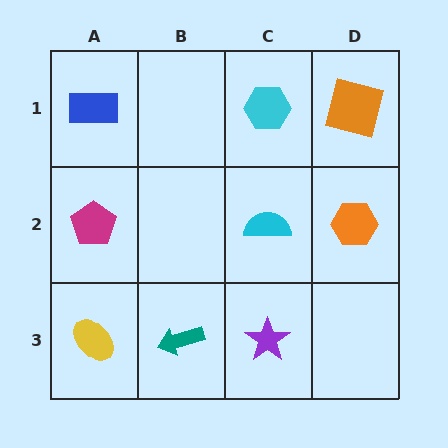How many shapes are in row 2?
3 shapes.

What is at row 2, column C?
A cyan semicircle.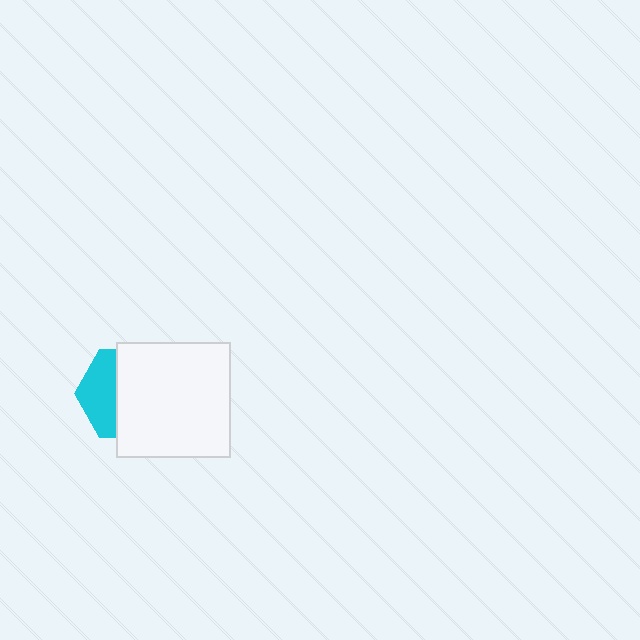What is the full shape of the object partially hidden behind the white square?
The partially hidden object is a cyan hexagon.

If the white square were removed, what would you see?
You would see the complete cyan hexagon.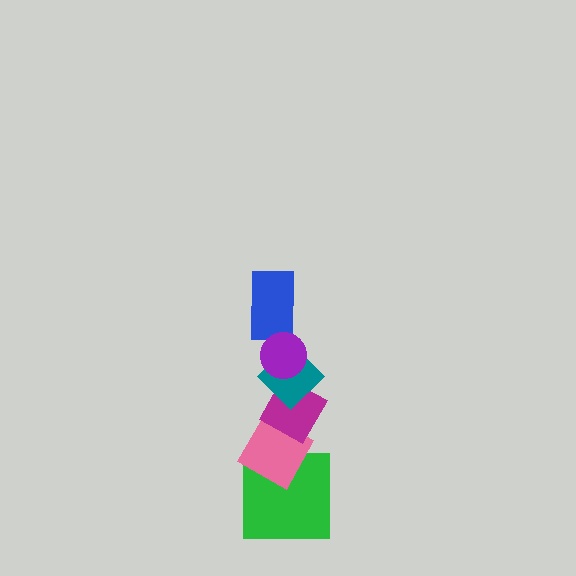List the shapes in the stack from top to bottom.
From top to bottom: the purple circle, the blue rectangle, the teal diamond, the magenta diamond, the pink diamond, the green square.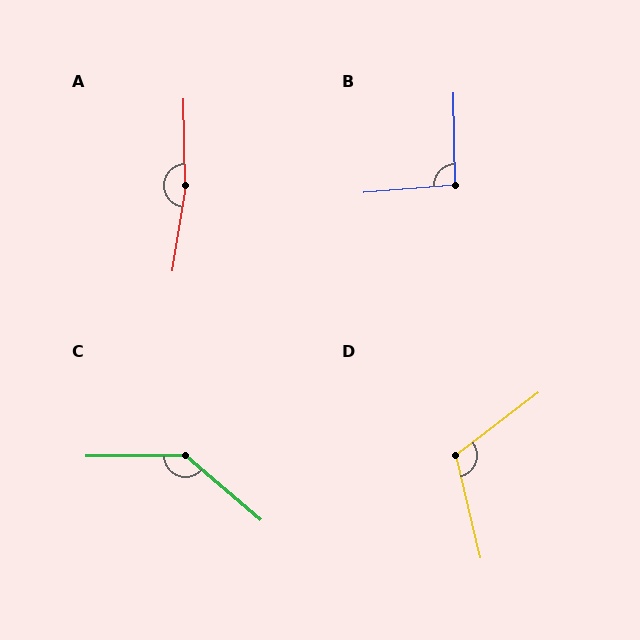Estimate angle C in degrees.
Approximately 139 degrees.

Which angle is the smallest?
B, at approximately 94 degrees.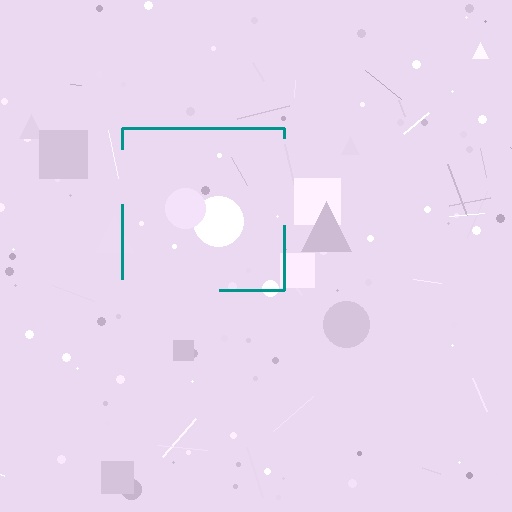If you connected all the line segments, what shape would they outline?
They would outline a square.